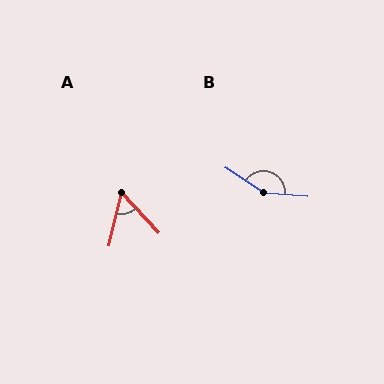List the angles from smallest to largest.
A (56°), B (153°).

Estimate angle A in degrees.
Approximately 56 degrees.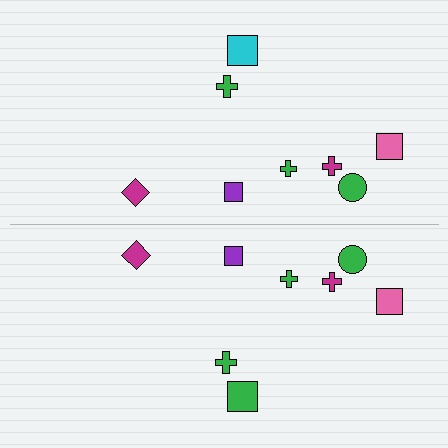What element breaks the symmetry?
The green square on the bottom side breaks the symmetry — its mirror counterpart is cyan.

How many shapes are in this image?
There are 16 shapes in this image.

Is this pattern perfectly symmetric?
No, the pattern is not perfectly symmetric. The green square on the bottom side breaks the symmetry — its mirror counterpart is cyan.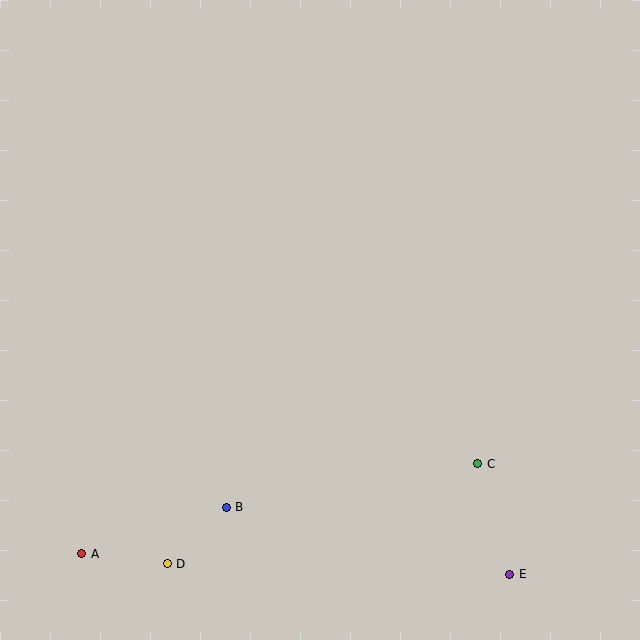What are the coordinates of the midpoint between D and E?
The midpoint between D and E is at (338, 569).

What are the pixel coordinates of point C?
Point C is at (478, 464).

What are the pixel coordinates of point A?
Point A is at (82, 554).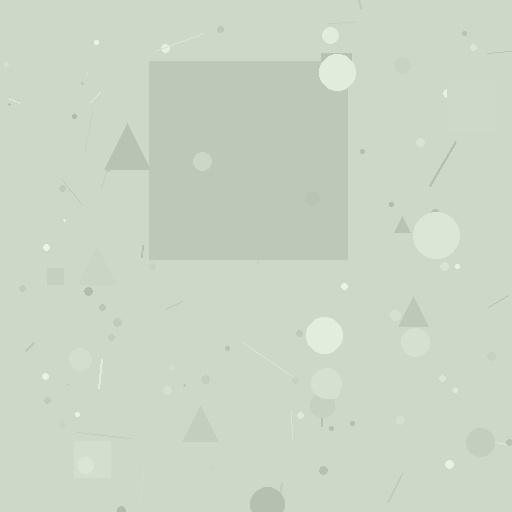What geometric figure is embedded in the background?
A square is embedded in the background.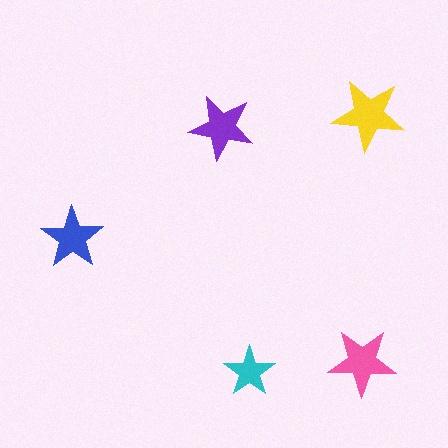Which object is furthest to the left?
The blue star is leftmost.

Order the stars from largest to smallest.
the yellow one, the pink one, the purple one, the blue one, the cyan one.